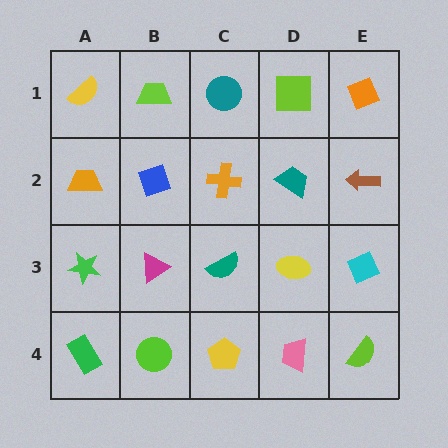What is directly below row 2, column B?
A magenta triangle.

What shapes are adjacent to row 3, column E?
A brown arrow (row 2, column E), a lime semicircle (row 4, column E), a yellow ellipse (row 3, column D).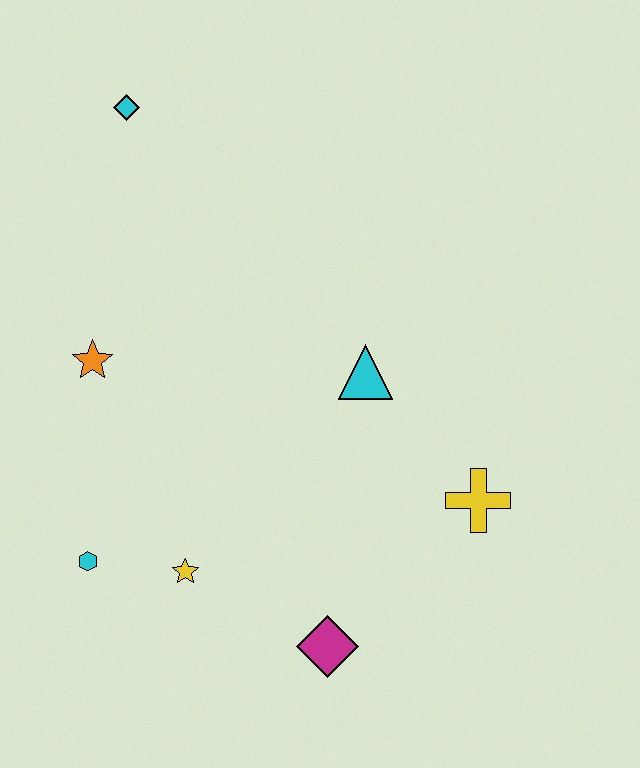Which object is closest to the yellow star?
The cyan hexagon is closest to the yellow star.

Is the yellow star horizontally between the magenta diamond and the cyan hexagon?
Yes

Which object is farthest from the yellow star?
The cyan diamond is farthest from the yellow star.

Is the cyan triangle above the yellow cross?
Yes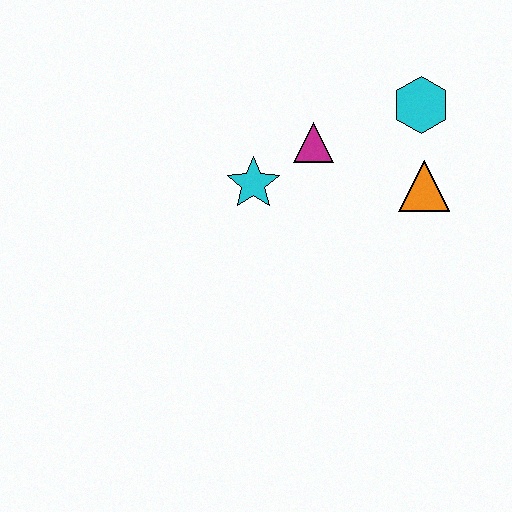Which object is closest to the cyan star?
The magenta triangle is closest to the cyan star.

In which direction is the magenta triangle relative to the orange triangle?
The magenta triangle is to the left of the orange triangle.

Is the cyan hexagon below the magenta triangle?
No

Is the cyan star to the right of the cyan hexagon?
No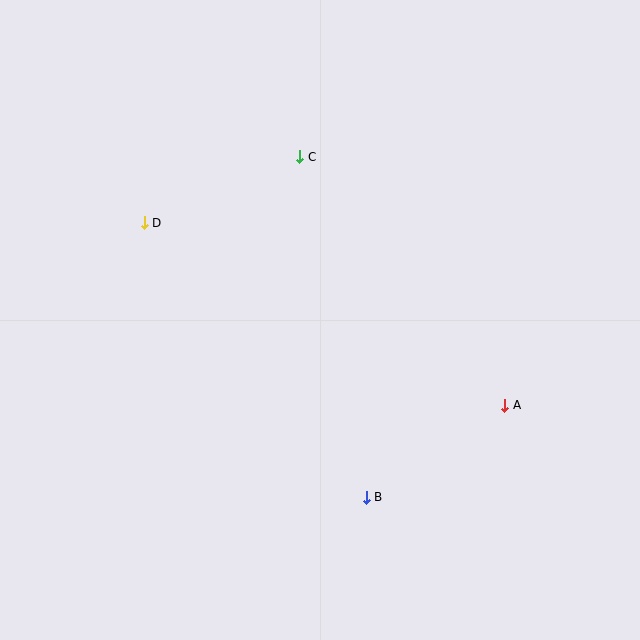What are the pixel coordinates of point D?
Point D is at (144, 223).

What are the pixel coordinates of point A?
Point A is at (505, 405).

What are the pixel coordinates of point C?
Point C is at (300, 157).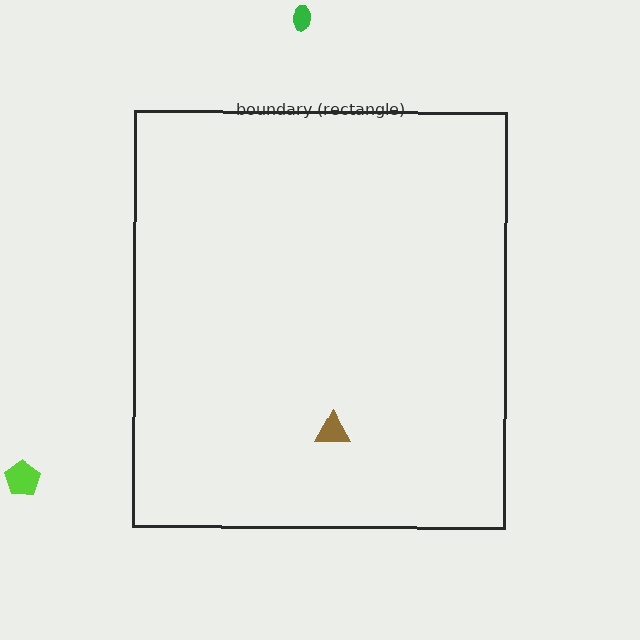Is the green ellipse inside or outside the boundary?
Outside.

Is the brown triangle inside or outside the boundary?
Inside.